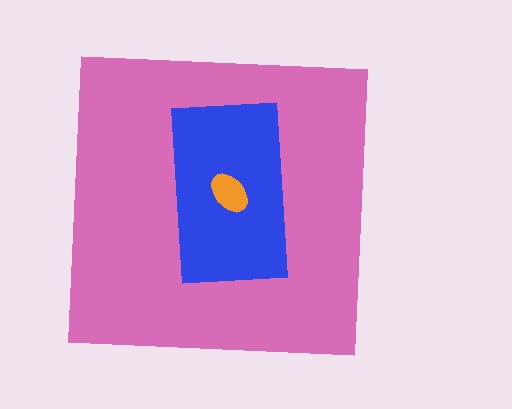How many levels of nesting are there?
3.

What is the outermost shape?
The pink square.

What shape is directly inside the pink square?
The blue rectangle.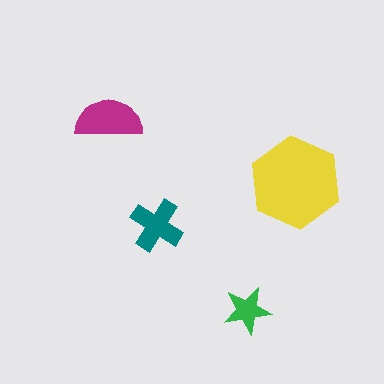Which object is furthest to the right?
The yellow hexagon is rightmost.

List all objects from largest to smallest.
The yellow hexagon, the magenta semicircle, the teal cross, the green star.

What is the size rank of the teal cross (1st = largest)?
3rd.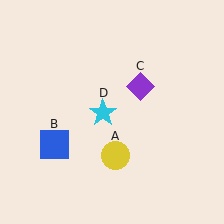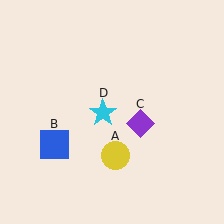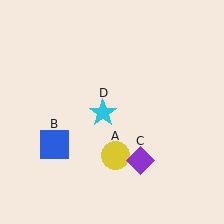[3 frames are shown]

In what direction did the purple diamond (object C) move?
The purple diamond (object C) moved down.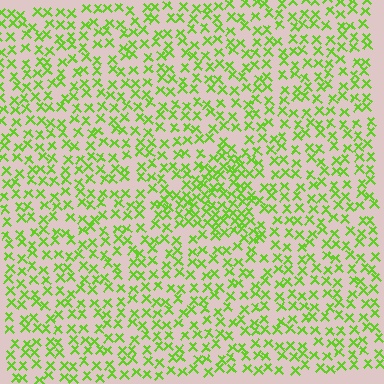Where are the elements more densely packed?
The elements are more densely packed inside the triangle boundary.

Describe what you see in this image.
The image contains small lime elements arranged at two different densities. A triangle-shaped region is visible where the elements are more densely packed than the surrounding area.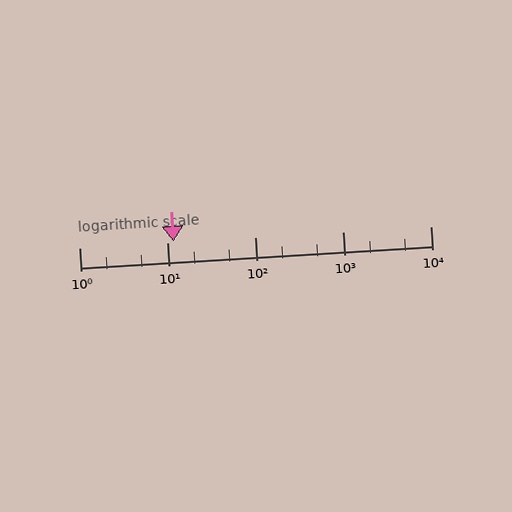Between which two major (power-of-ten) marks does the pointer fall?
The pointer is between 10 and 100.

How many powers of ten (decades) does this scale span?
The scale spans 4 decades, from 1 to 10000.